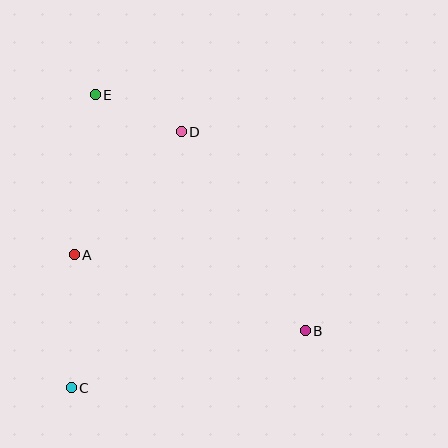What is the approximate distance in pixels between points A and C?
The distance between A and C is approximately 133 pixels.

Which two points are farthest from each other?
Points B and E are farthest from each other.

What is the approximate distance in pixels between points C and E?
The distance between C and E is approximately 294 pixels.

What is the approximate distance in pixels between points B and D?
The distance between B and D is approximately 234 pixels.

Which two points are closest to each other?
Points D and E are closest to each other.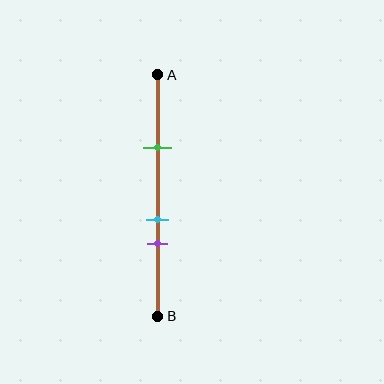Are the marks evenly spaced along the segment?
No, the marks are not evenly spaced.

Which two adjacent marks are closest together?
The cyan and purple marks are the closest adjacent pair.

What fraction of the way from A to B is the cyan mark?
The cyan mark is approximately 60% (0.6) of the way from A to B.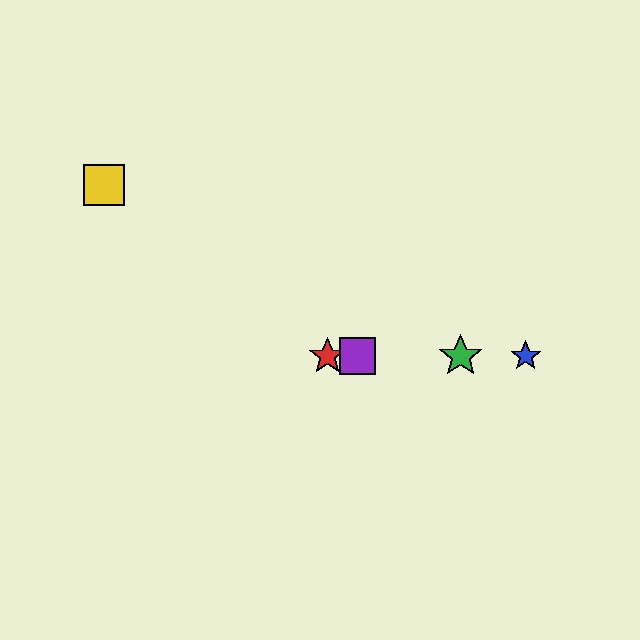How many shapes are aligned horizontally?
4 shapes (the red star, the blue star, the green star, the purple square) are aligned horizontally.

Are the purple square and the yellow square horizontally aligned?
No, the purple square is at y≈356 and the yellow square is at y≈185.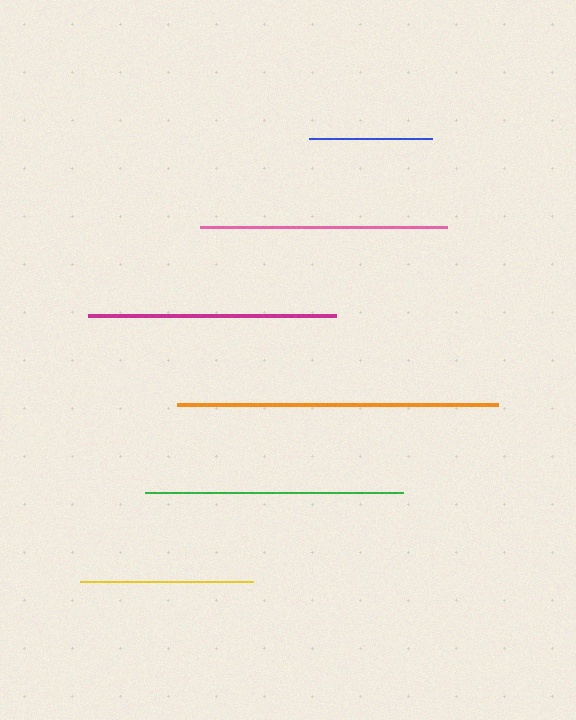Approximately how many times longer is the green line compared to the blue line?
The green line is approximately 2.1 times the length of the blue line.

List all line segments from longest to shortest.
From longest to shortest: orange, green, magenta, pink, yellow, blue.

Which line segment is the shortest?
The blue line is the shortest at approximately 124 pixels.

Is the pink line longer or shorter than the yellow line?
The pink line is longer than the yellow line.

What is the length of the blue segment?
The blue segment is approximately 124 pixels long.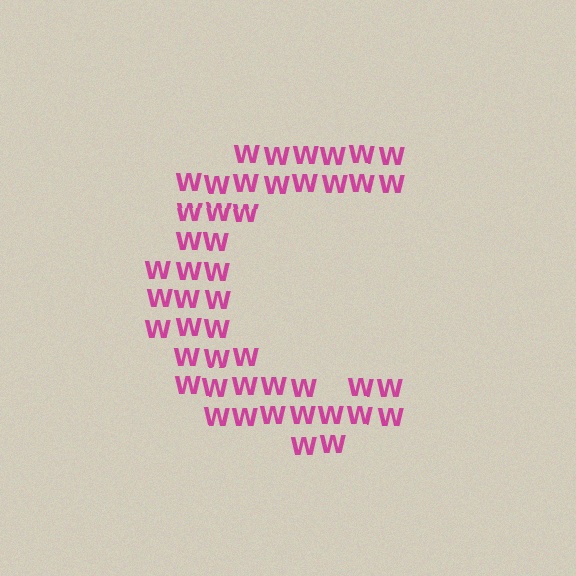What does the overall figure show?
The overall figure shows the letter C.